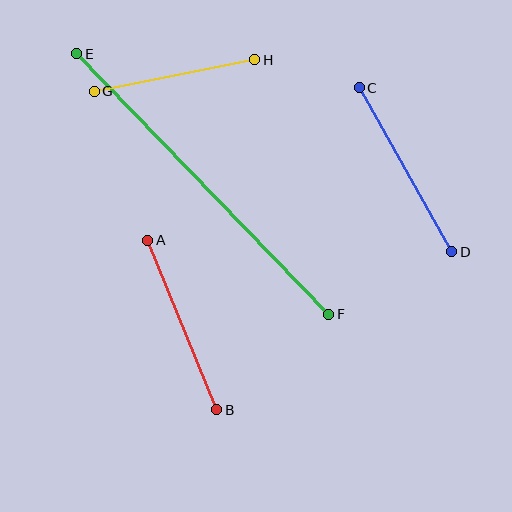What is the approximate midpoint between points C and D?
The midpoint is at approximately (406, 170) pixels.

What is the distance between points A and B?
The distance is approximately 183 pixels.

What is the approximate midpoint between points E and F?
The midpoint is at approximately (203, 184) pixels.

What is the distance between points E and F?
The distance is approximately 363 pixels.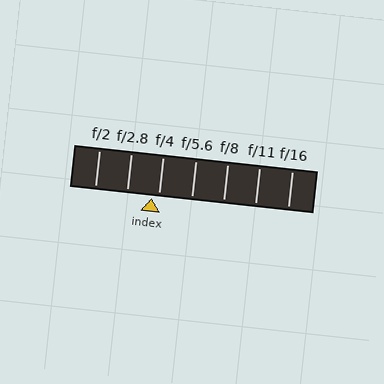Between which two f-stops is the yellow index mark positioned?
The index mark is between f/2.8 and f/4.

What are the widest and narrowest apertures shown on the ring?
The widest aperture shown is f/2 and the narrowest is f/16.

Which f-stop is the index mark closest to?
The index mark is closest to f/4.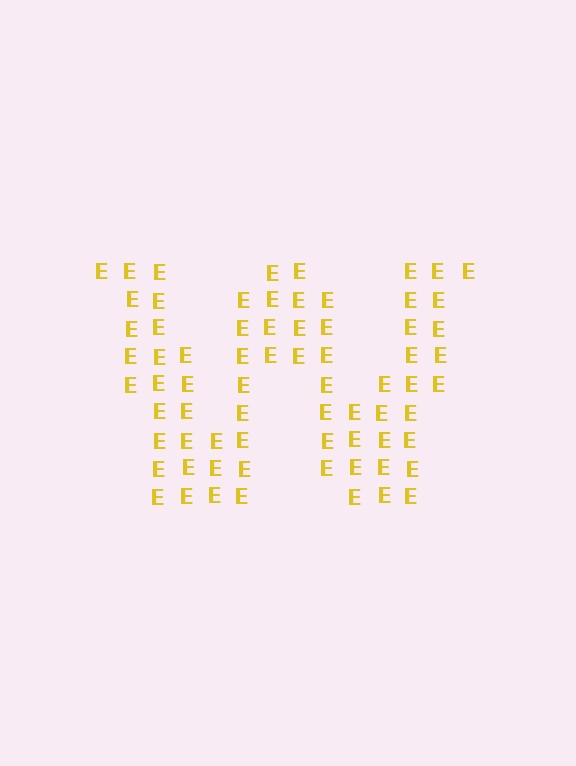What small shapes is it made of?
It is made of small letter E's.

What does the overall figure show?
The overall figure shows the letter W.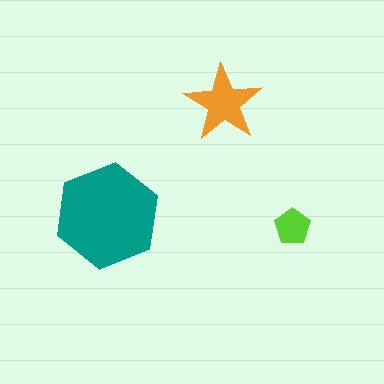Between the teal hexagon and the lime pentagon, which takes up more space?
The teal hexagon.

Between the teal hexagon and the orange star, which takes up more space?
The teal hexagon.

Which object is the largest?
The teal hexagon.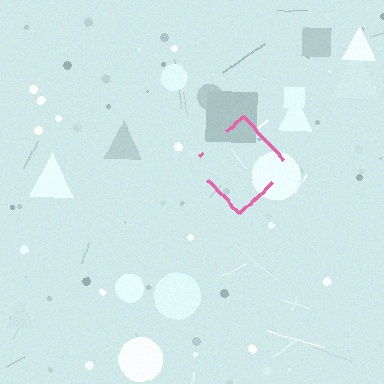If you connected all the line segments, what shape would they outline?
They would outline a diamond.